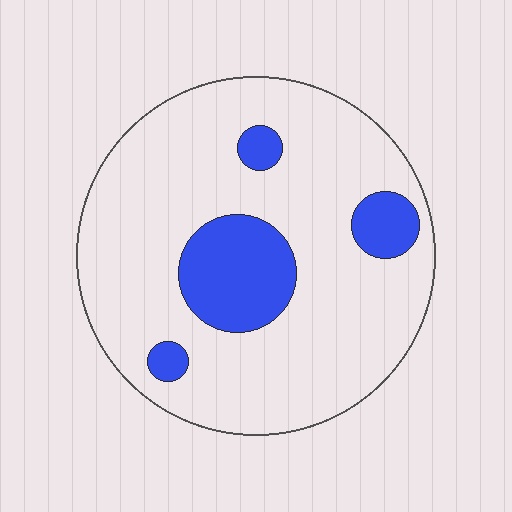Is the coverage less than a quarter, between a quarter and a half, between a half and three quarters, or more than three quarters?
Less than a quarter.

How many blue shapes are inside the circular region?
4.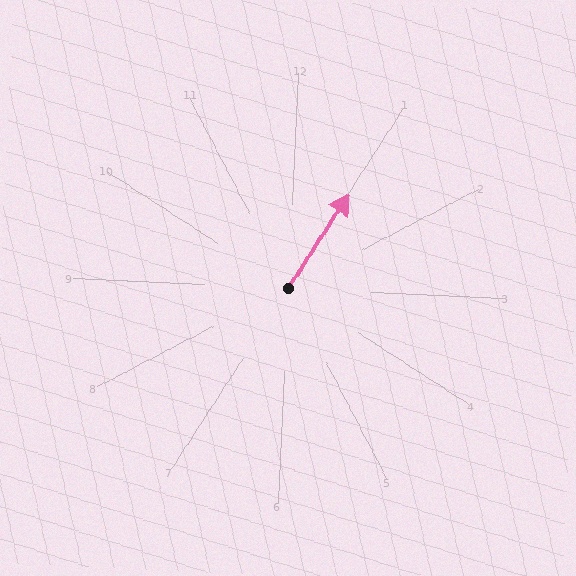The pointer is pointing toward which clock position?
Roughly 1 o'clock.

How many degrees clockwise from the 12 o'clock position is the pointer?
Approximately 30 degrees.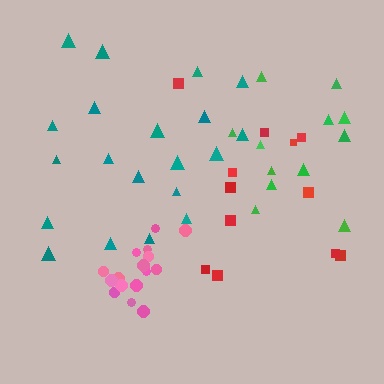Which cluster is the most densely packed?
Pink.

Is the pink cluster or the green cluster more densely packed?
Pink.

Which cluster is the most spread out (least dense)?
Red.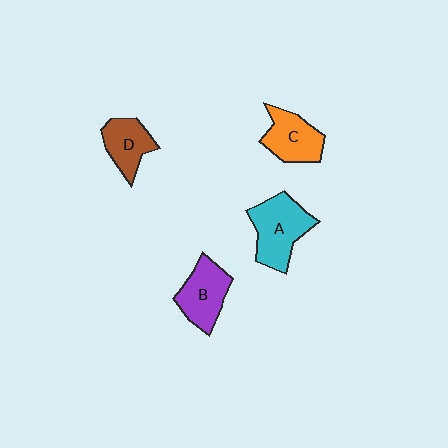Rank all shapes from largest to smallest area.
From largest to smallest: A (cyan), B (purple), C (orange), D (brown).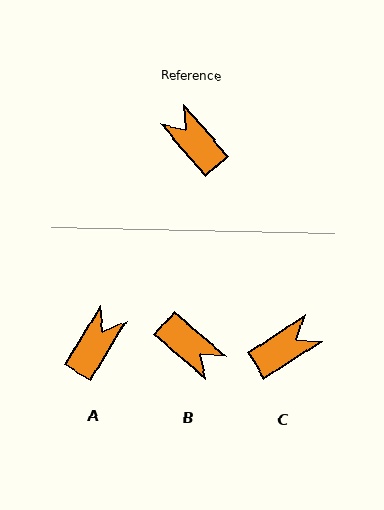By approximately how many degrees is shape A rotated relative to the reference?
Approximately 72 degrees clockwise.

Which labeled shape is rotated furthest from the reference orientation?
B, about 172 degrees away.